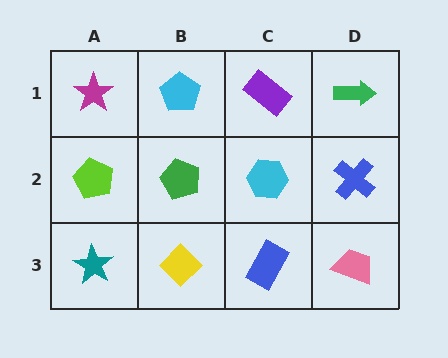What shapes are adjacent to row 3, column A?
A lime pentagon (row 2, column A), a yellow diamond (row 3, column B).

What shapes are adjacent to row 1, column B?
A green pentagon (row 2, column B), a magenta star (row 1, column A), a purple rectangle (row 1, column C).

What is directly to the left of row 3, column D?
A blue rectangle.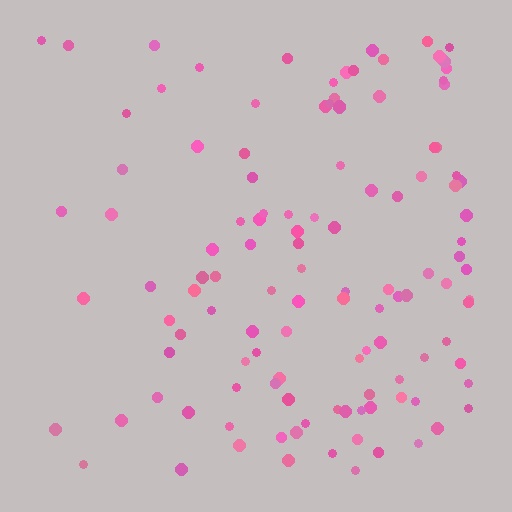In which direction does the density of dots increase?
From left to right, with the right side densest.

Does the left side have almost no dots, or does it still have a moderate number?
Still a moderate number, just noticeably fewer than the right.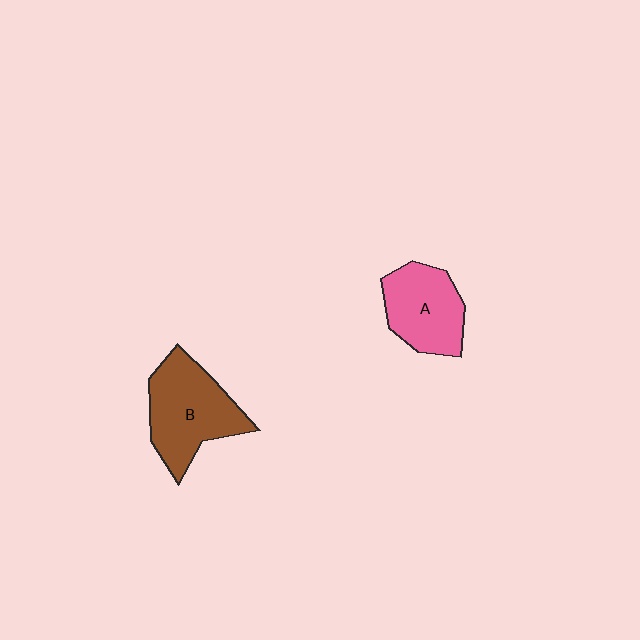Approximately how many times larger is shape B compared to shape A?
Approximately 1.3 times.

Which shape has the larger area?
Shape B (brown).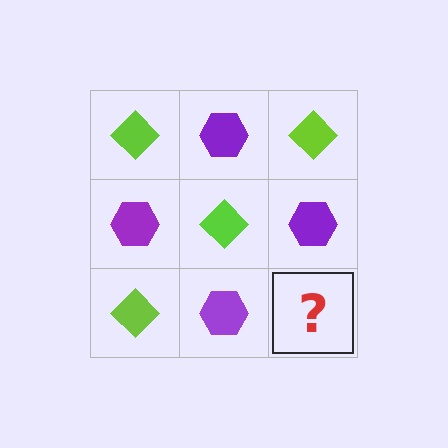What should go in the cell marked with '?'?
The missing cell should contain a lime diamond.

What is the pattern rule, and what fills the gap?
The rule is that it alternates lime diamond and purple hexagon in a checkerboard pattern. The gap should be filled with a lime diamond.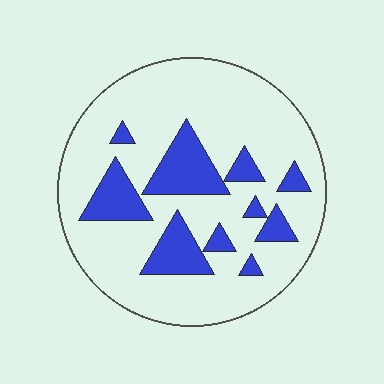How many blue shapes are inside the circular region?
10.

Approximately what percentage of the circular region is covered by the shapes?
Approximately 20%.